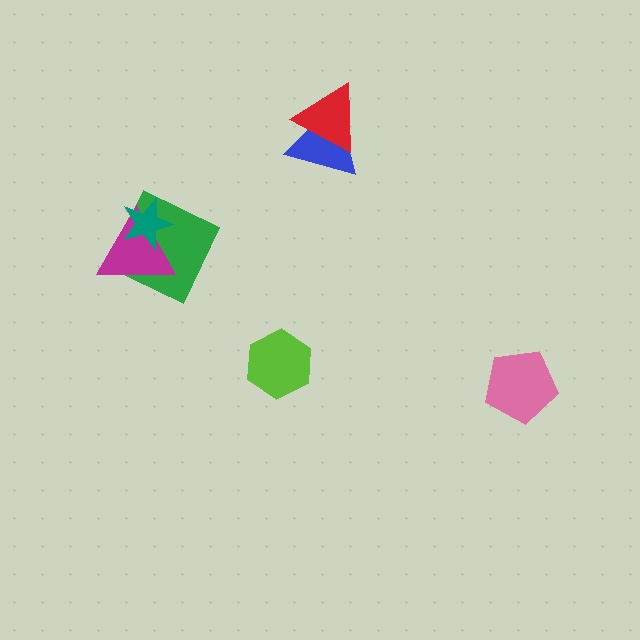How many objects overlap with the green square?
2 objects overlap with the green square.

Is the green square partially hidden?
Yes, it is partially covered by another shape.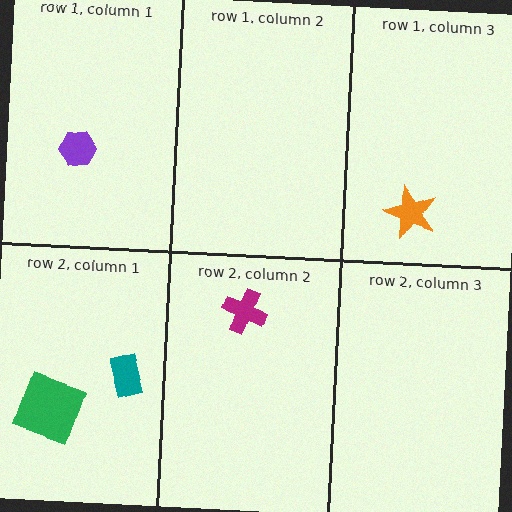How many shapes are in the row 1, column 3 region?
1.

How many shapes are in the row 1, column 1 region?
1.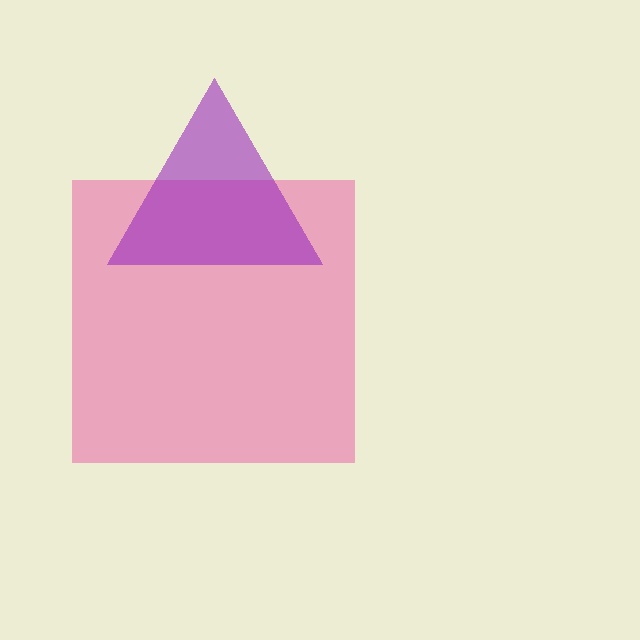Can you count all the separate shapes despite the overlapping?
Yes, there are 2 separate shapes.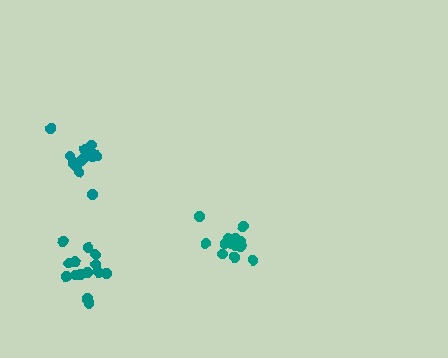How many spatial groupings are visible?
There are 3 spatial groupings.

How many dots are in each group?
Group 1: 13 dots, Group 2: 14 dots, Group 3: 14 dots (41 total).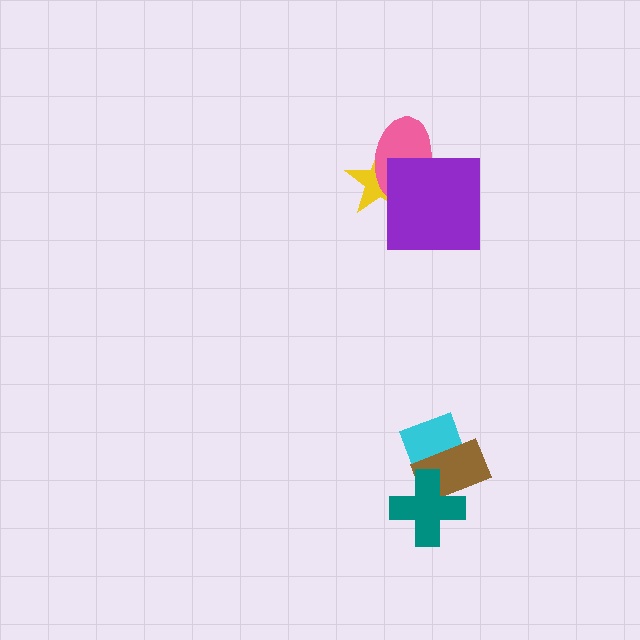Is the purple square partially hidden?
No, no other shape covers it.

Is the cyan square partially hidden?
Yes, it is partially covered by another shape.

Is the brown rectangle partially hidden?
Yes, it is partially covered by another shape.